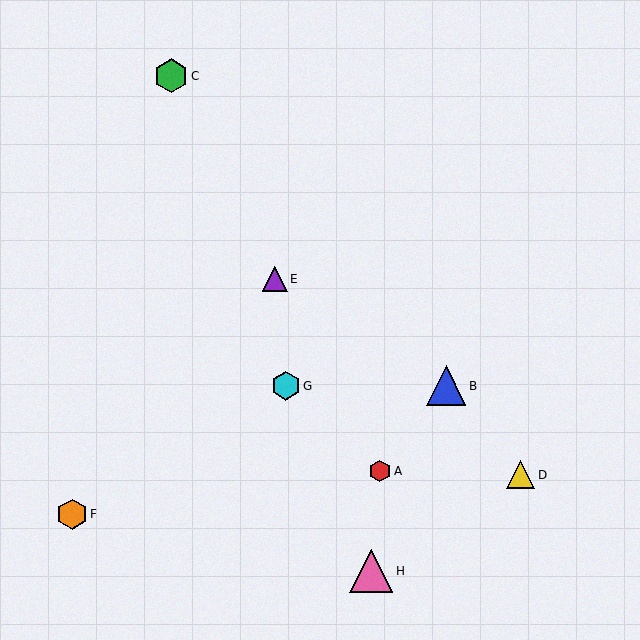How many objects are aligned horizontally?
2 objects (B, G) are aligned horizontally.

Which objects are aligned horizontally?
Objects B, G are aligned horizontally.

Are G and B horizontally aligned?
Yes, both are at y≈386.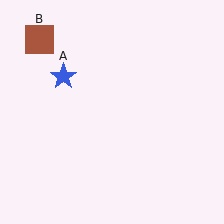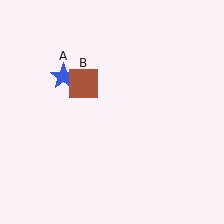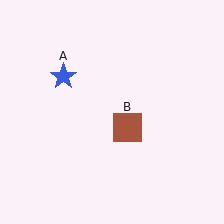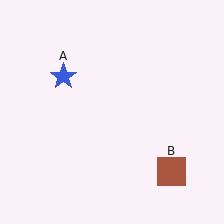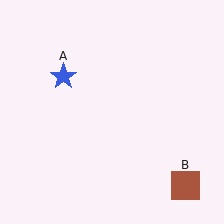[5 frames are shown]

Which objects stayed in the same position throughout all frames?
Blue star (object A) remained stationary.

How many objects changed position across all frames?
1 object changed position: brown square (object B).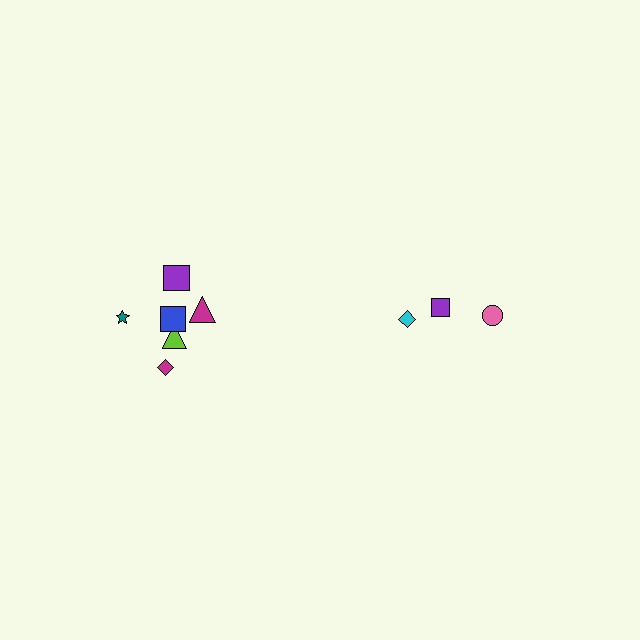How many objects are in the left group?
There are 6 objects.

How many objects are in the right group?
There are 3 objects.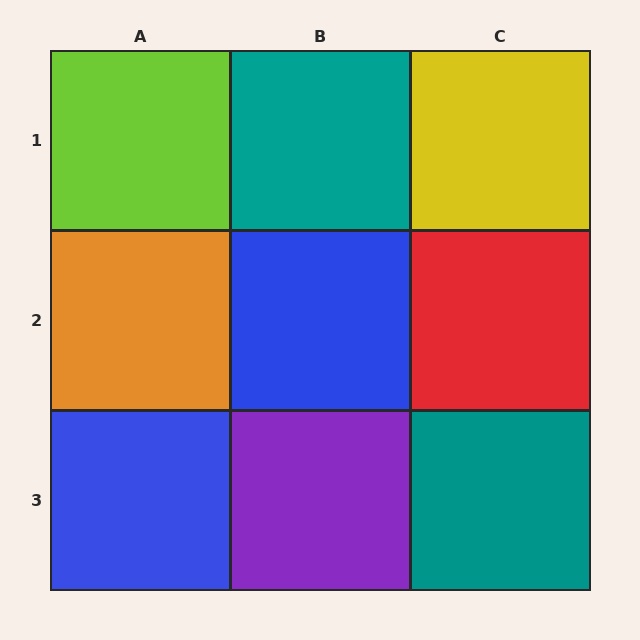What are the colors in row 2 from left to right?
Orange, blue, red.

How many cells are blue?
2 cells are blue.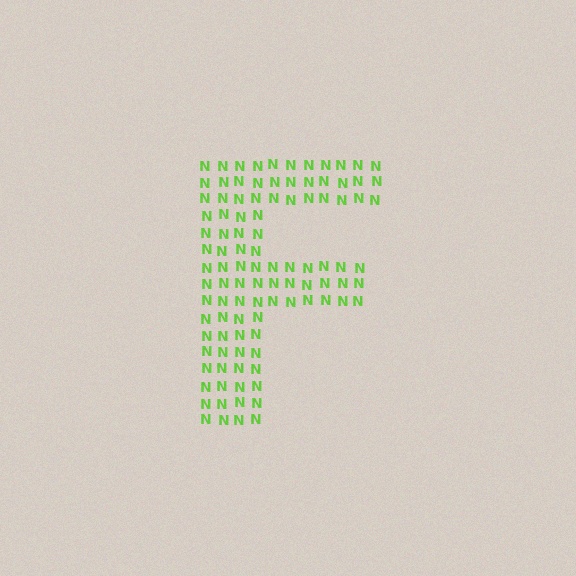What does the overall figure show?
The overall figure shows the letter F.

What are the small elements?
The small elements are letter N's.